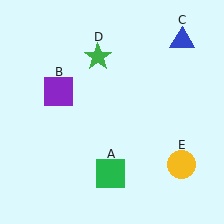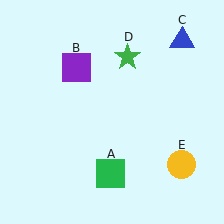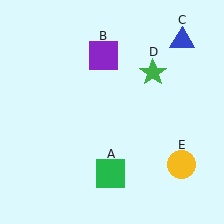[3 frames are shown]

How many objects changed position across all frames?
2 objects changed position: purple square (object B), green star (object D).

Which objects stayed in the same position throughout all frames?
Green square (object A) and blue triangle (object C) and yellow circle (object E) remained stationary.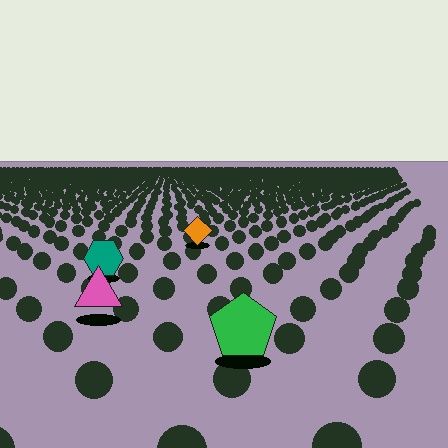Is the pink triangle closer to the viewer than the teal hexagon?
Yes. The pink triangle is closer — you can tell from the texture gradient: the ground texture is coarser near it.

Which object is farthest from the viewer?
The orange diamond is farthest from the viewer. It appears smaller and the ground texture around it is denser.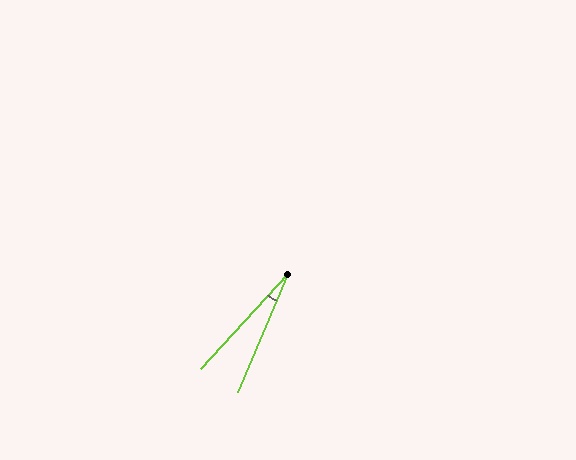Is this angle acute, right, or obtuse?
It is acute.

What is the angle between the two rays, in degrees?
Approximately 20 degrees.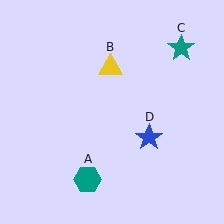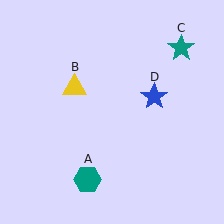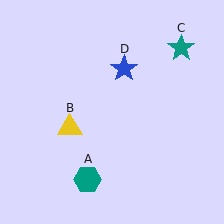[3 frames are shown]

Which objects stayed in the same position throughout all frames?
Teal hexagon (object A) and teal star (object C) remained stationary.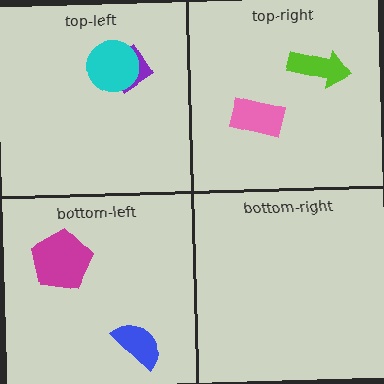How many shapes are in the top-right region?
2.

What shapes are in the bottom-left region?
The blue semicircle, the magenta pentagon.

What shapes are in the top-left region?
The purple diamond, the cyan circle.